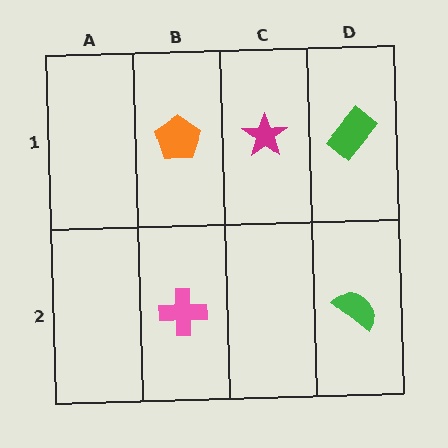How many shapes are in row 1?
3 shapes.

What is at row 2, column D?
A green semicircle.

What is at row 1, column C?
A magenta star.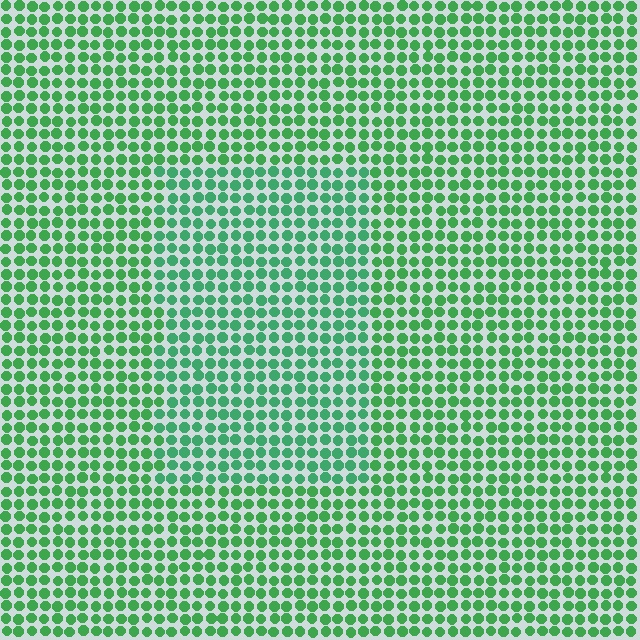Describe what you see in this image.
The image is filled with small green elements in a uniform arrangement. A rectangle-shaped region is visible where the elements are tinted to a slightly different hue, forming a subtle color boundary.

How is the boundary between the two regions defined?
The boundary is defined purely by a slight shift in hue (about 18 degrees). Spacing, size, and orientation are identical on both sides.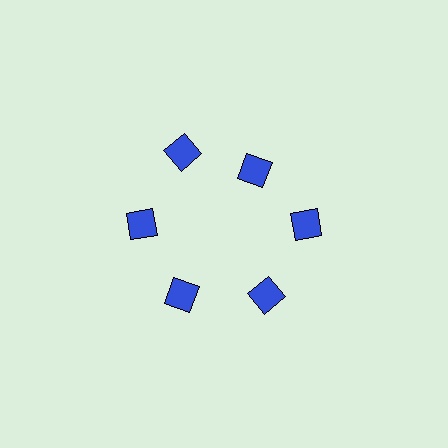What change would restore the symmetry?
The symmetry would be restored by moving it outward, back onto the ring so that all 6 squares sit at equal angles and equal distance from the center.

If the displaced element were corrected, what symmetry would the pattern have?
It would have 6-fold rotational symmetry — the pattern would map onto itself every 60 degrees.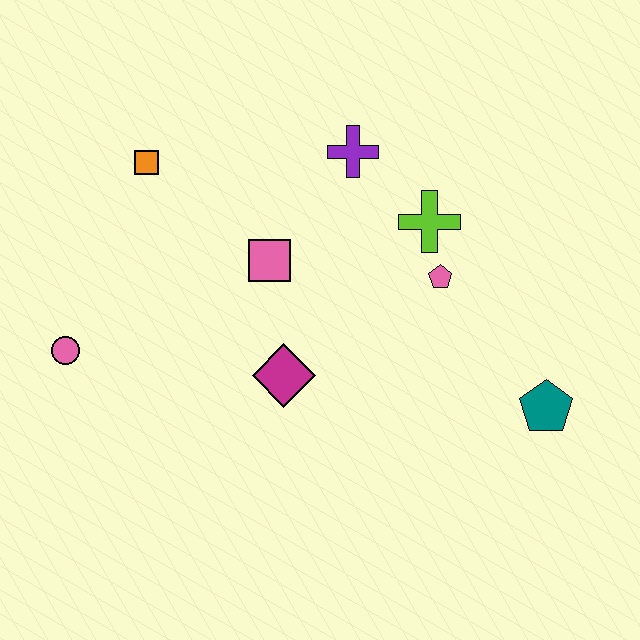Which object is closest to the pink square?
The magenta diamond is closest to the pink square.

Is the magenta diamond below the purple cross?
Yes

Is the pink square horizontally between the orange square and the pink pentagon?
Yes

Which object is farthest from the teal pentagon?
The pink circle is farthest from the teal pentagon.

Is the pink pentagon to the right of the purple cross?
Yes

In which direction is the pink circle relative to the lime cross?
The pink circle is to the left of the lime cross.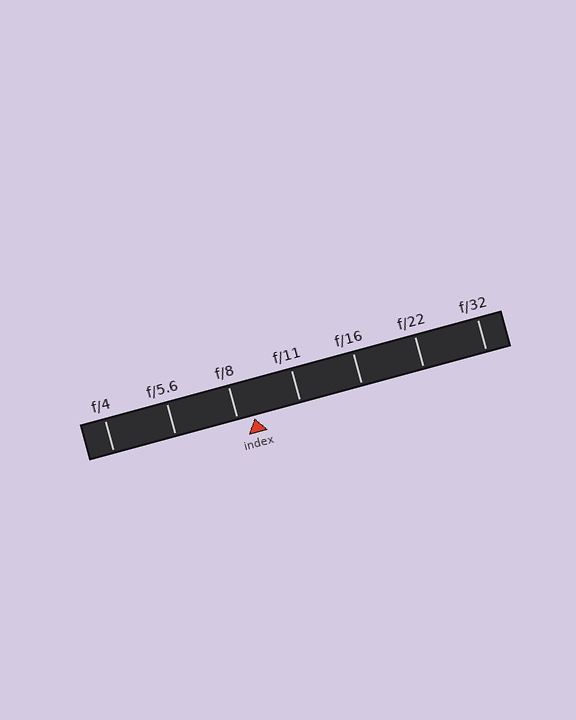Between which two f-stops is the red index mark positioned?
The index mark is between f/8 and f/11.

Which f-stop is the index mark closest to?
The index mark is closest to f/8.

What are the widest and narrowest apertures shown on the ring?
The widest aperture shown is f/4 and the narrowest is f/32.